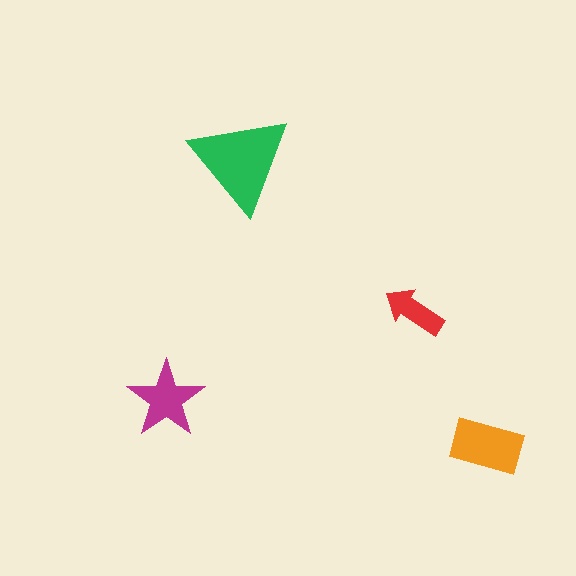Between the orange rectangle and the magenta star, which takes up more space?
The orange rectangle.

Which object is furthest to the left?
The magenta star is leftmost.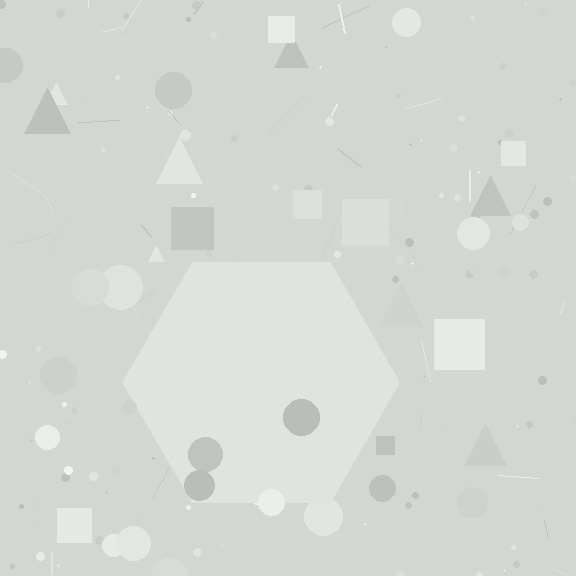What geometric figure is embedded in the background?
A hexagon is embedded in the background.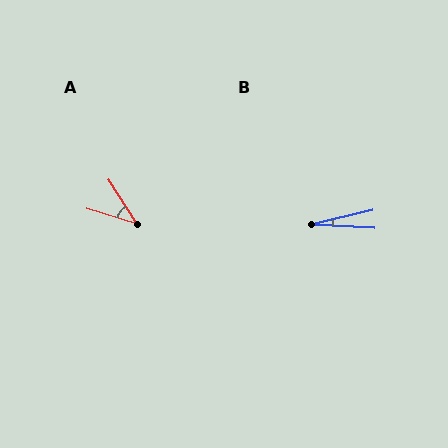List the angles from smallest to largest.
B (17°), A (40°).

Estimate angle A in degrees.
Approximately 40 degrees.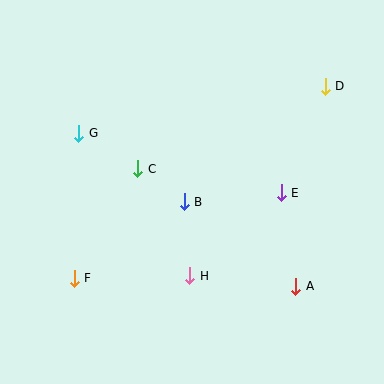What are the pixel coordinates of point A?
Point A is at (296, 286).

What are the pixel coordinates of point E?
Point E is at (281, 193).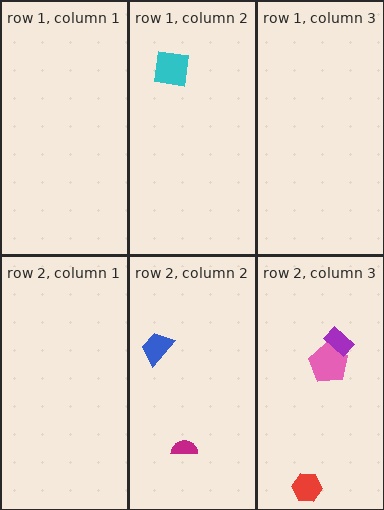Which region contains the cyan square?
The row 1, column 2 region.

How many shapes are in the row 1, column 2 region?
1.